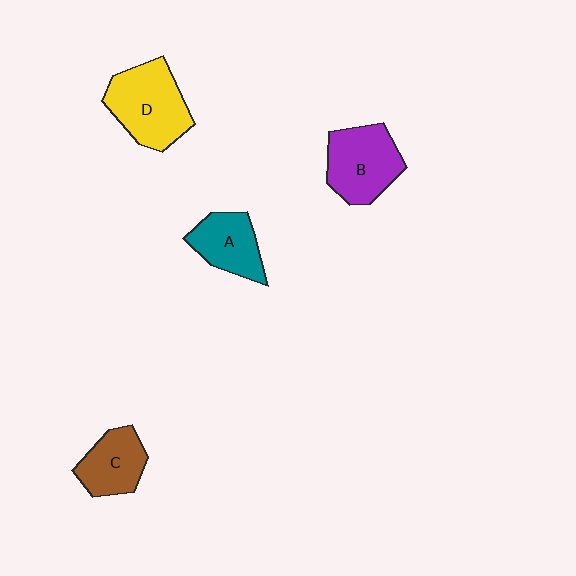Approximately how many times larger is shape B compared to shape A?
Approximately 1.3 times.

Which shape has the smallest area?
Shape C (brown).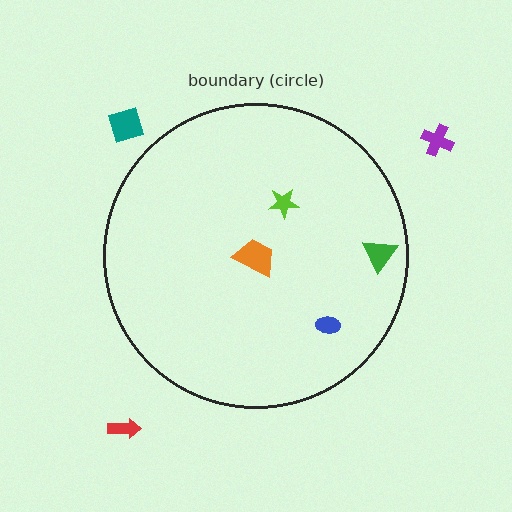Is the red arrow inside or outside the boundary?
Outside.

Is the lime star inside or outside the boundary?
Inside.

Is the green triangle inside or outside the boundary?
Inside.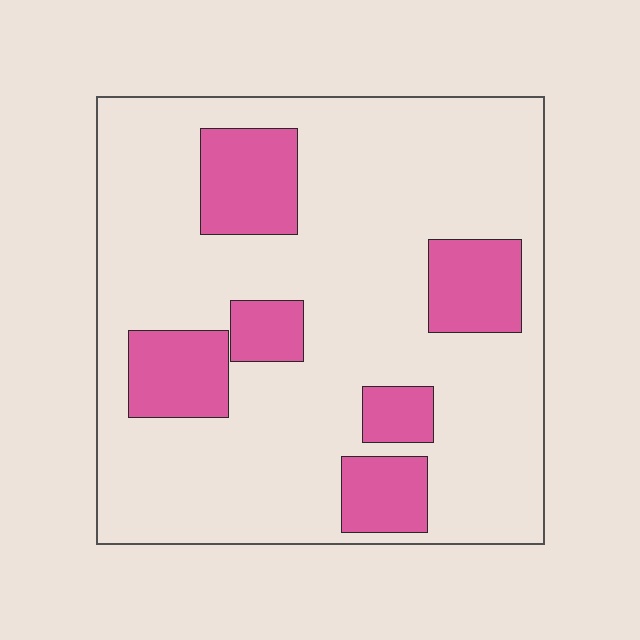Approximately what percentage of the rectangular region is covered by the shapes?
Approximately 20%.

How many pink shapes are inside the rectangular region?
6.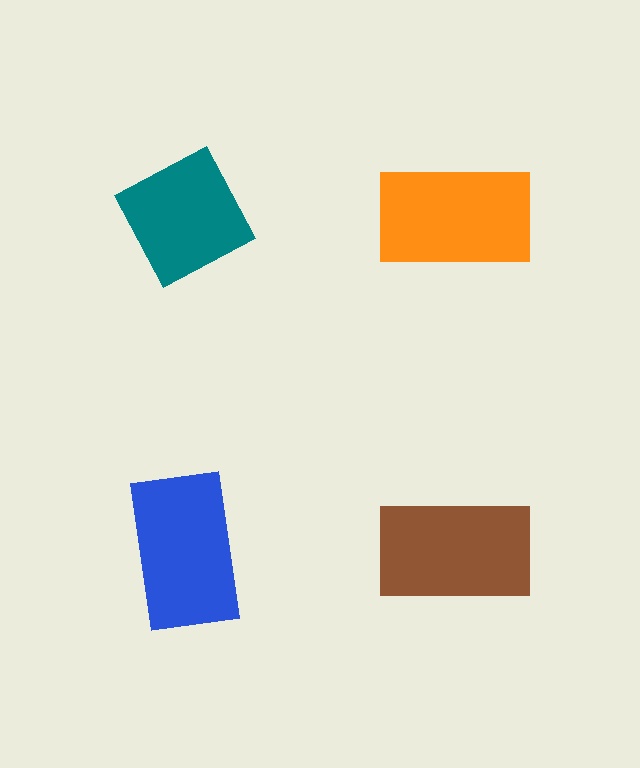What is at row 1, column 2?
An orange rectangle.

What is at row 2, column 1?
A blue rectangle.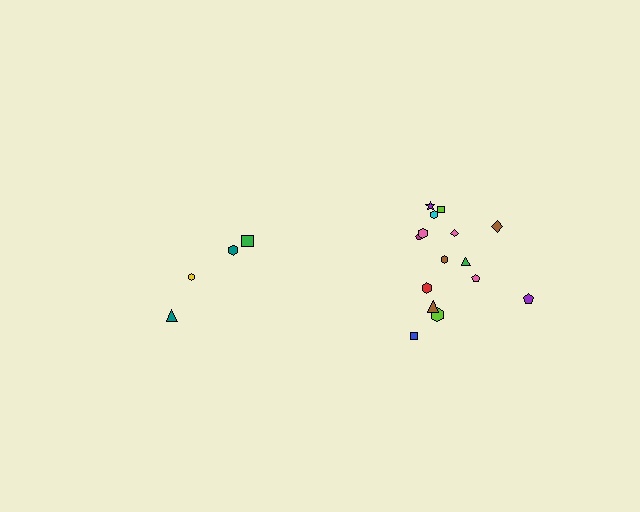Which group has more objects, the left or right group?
The right group.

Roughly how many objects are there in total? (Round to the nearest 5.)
Roughly 20 objects in total.